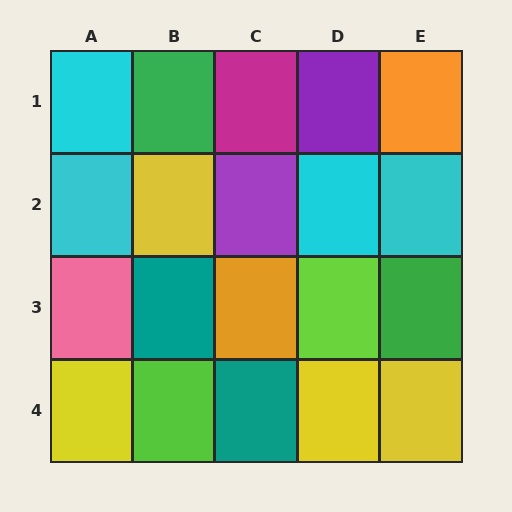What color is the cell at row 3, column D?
Lime.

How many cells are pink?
1 cell is pink.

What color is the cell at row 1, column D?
Purple.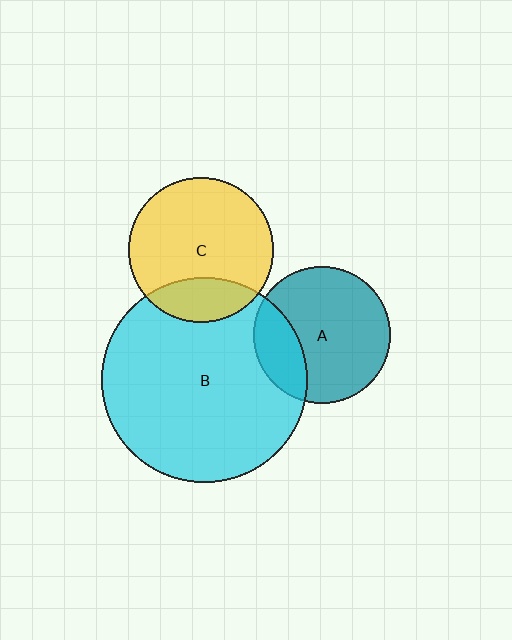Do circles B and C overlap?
Yes.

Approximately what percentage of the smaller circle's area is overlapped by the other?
Approximately 20%.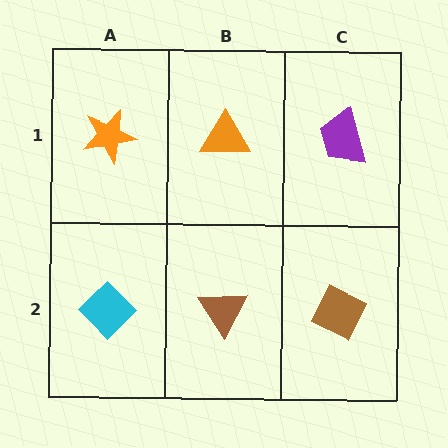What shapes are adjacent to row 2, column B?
An orange triangle (row 1, column B), a cyan diamond (row 2, column A), a brown diamond (row 2, column C).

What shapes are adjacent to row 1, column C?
A brown diamond (row 2, column C), an orange triangle (row 1, column B).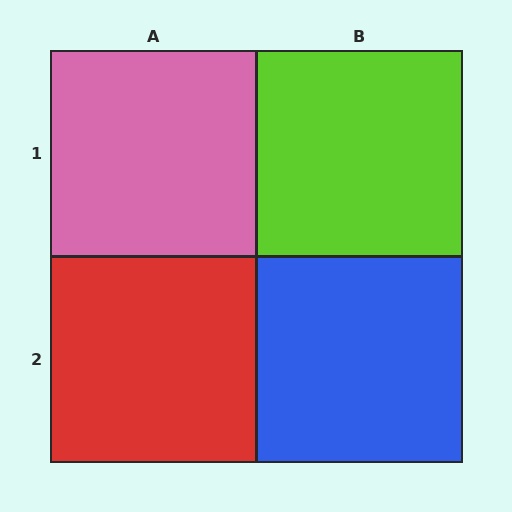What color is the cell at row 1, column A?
Pink.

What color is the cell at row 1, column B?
Lime.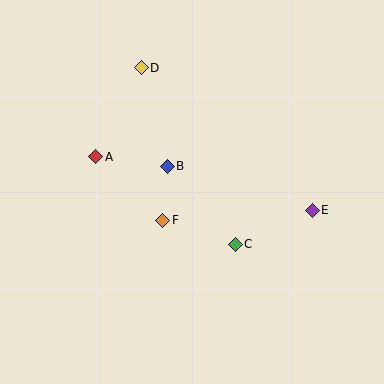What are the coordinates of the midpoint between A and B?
The midpoint between A and B is at (132, 161).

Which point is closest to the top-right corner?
Point E is closest to the top-right corner.